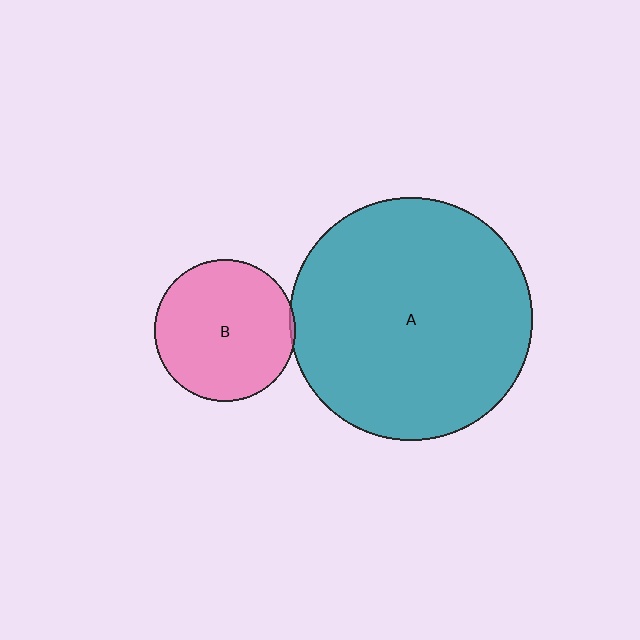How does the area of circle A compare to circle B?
Approximately 2.9 times.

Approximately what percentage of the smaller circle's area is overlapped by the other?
Approximately 5%.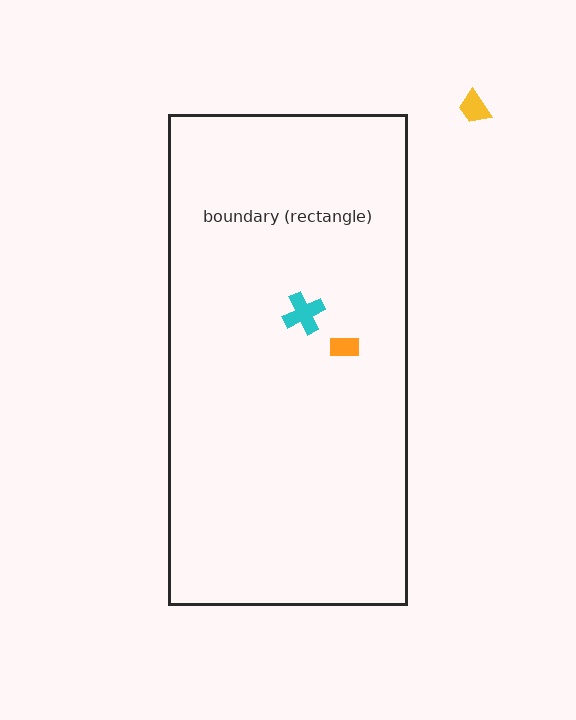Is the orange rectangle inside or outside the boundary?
Inside.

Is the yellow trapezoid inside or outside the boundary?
Outside.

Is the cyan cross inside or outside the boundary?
Inside.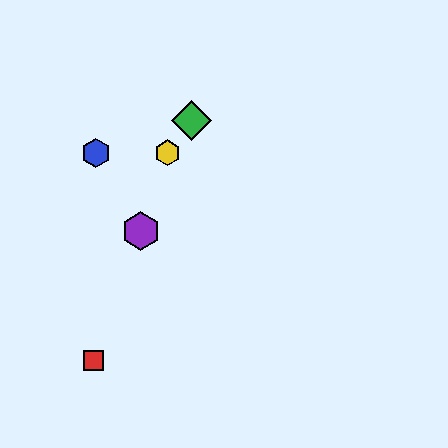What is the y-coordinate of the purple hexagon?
The purple hexagon is at y≈231.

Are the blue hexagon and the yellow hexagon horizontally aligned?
Yes, both are at y≈153.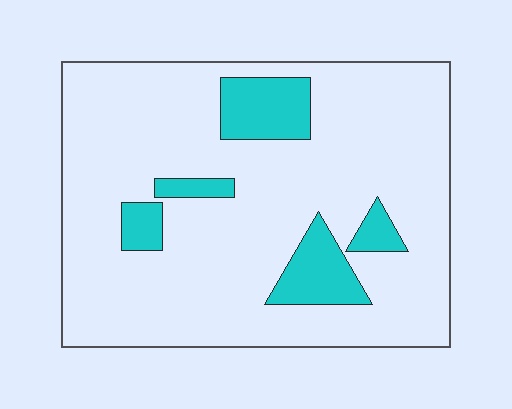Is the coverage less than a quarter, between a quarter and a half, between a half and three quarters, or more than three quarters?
Less than a quarter.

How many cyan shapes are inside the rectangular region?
5.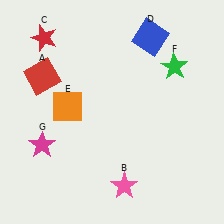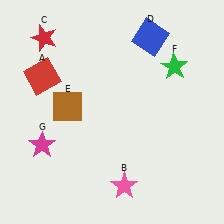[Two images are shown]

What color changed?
The square (E) changed from orange in Image 1 to brown in Image 2.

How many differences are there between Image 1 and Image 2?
There is 1 difference between the two images.